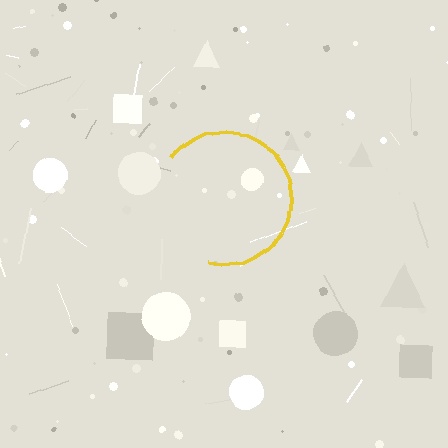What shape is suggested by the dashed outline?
The dashed outline suggests a circle.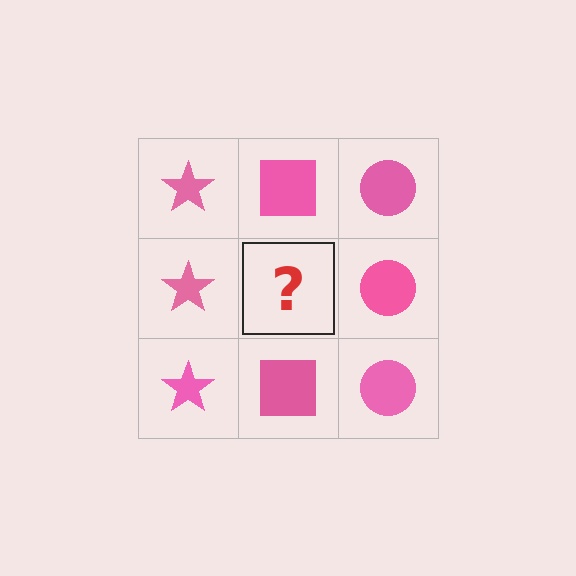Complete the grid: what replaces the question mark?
The question mark should be replaced with a pink square.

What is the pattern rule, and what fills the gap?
The rule is that each column has a consistent shape. The gap should be filled with a pink square.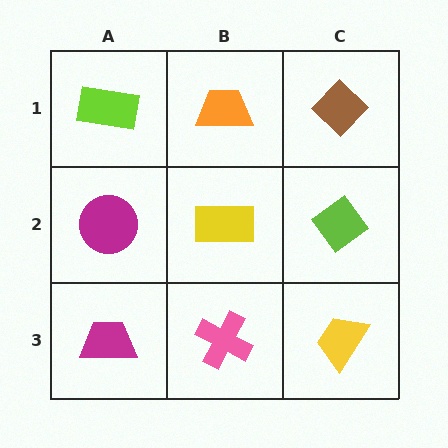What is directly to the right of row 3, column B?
A yellow trapezoid.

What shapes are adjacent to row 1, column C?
A lime diamond (row 2, column C), an orange trapezoid (row 1, column B).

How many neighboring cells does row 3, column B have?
3.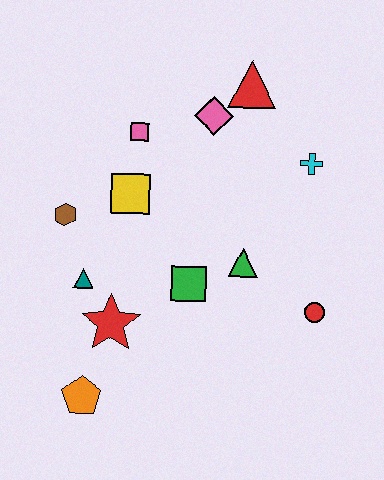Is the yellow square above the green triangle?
Yes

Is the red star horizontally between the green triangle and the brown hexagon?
Yes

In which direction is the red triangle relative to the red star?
The red triangle is above the red star.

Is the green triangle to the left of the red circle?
Yes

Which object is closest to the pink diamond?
The red triangle is closest to the pink diamond.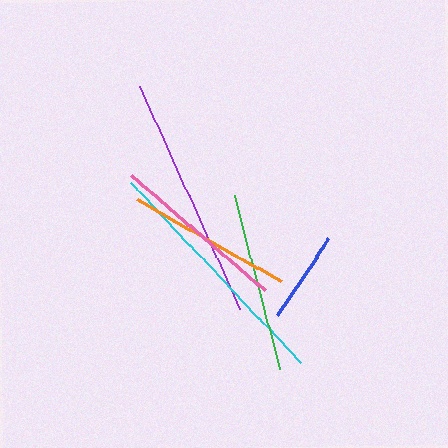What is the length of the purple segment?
The purple segment is approximately 244 pixels long.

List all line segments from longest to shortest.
From longest to shortest: cyan, purple, green, pink, orange, blue.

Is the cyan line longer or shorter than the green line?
The cyan line is longer than the green line.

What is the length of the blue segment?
The blue segment is approximately 92 pixels long.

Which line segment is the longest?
The cyan line is the longest at approximately 247 pixels.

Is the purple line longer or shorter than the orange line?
The purple line is longer than the orange line.